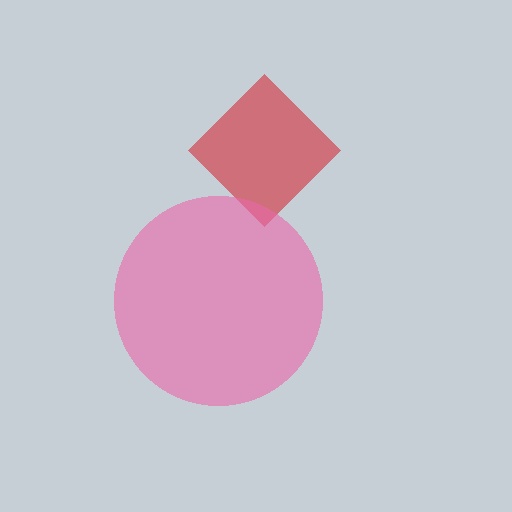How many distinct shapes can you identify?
There are 2 distinct shapes: a red diamond, a pink circle.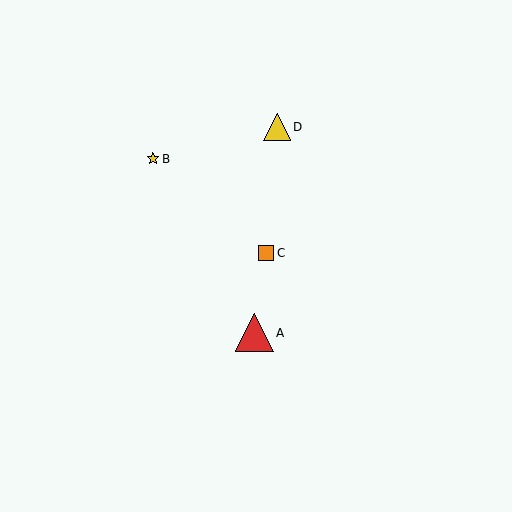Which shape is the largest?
The red triangle (labeled A) is the largest.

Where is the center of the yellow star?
The center of the yellow star is at (153, 159).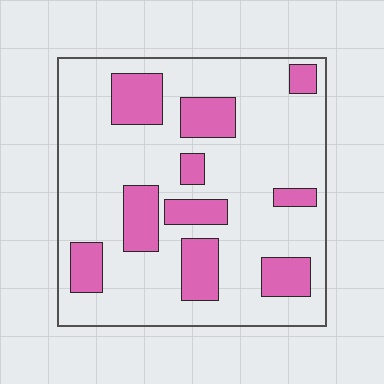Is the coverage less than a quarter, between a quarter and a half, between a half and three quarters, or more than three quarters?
Less than a quarter.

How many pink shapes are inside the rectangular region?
10.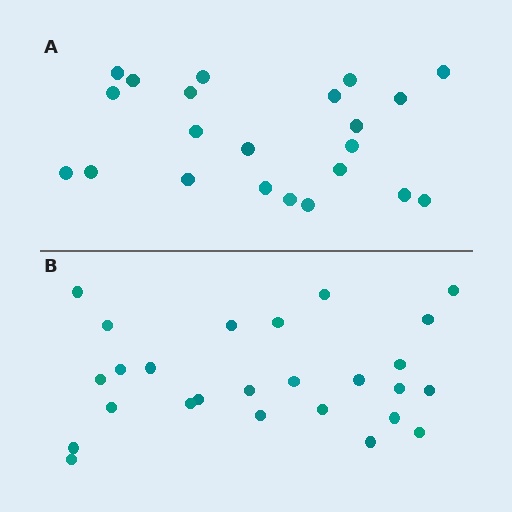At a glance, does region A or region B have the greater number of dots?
Region B (the bottom region) has more dots.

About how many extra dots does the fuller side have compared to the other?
Region B has about 4 more dots than region A.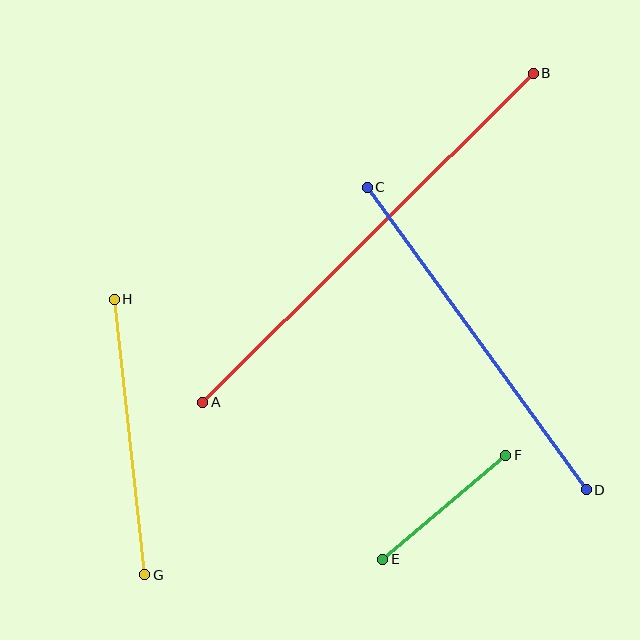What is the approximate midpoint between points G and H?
The midpoint is at approximately (129, 437) pixels.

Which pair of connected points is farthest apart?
Points A and B are farthest apart.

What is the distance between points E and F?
The distance is approximately 161 pixels.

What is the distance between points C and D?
The distance is approximately 373 pixels.